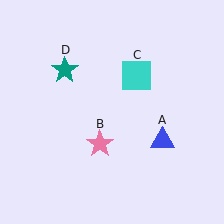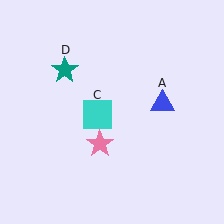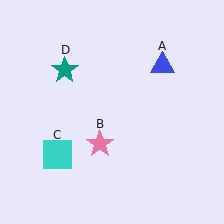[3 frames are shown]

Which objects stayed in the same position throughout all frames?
Pink star (object B) and teal star (object D) remained stationary.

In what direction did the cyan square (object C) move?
The cyan square (object C) moved down and to the left.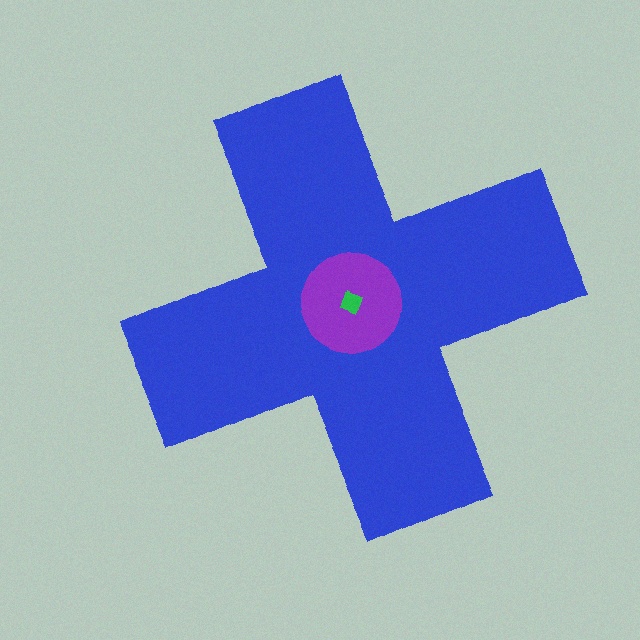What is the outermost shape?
The blue cross.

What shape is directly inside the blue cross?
The purple circle.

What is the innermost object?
The green diamond.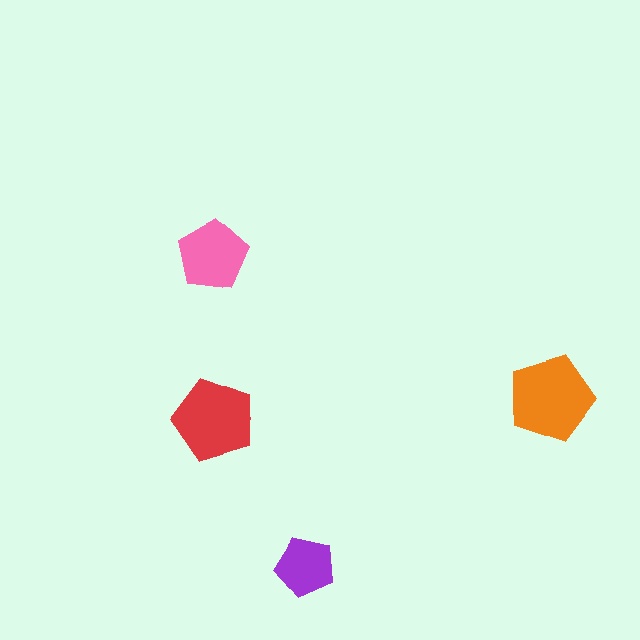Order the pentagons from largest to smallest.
the orange one, the red one, the pink one, the purple one.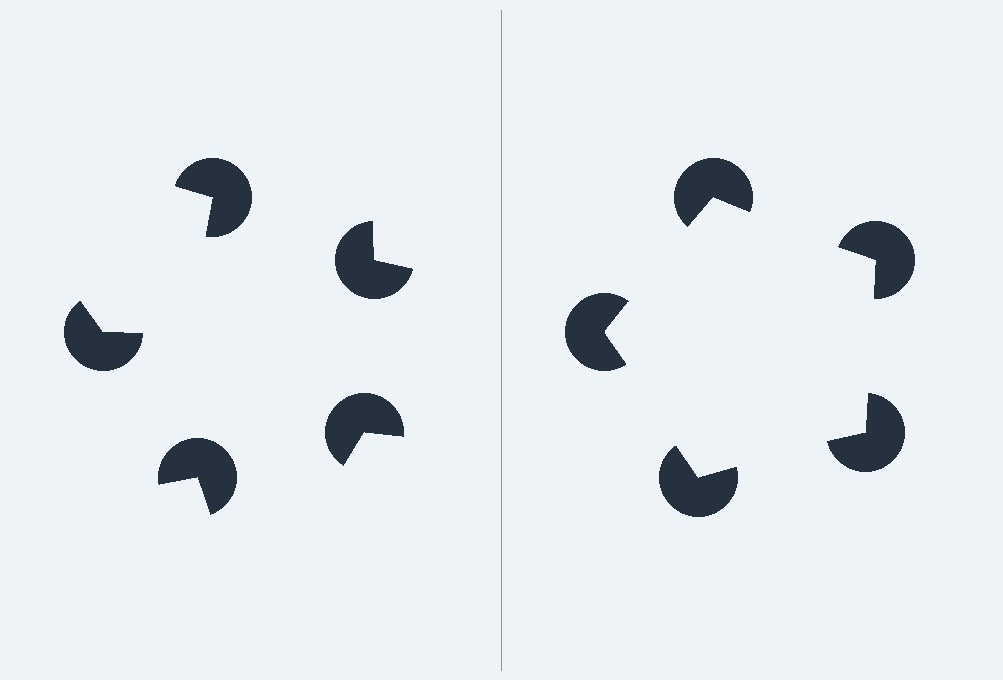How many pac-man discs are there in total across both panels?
10 — 5 on each side.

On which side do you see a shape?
An illusory pentagon appears on the right side. On the left side the wedge cuts are rotated, so no coherent shape forms.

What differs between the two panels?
The pac-man discs are positioned identically on both sides; only the wedge orientations differ. On the right they align to a pentagon; on the left they are misaligned.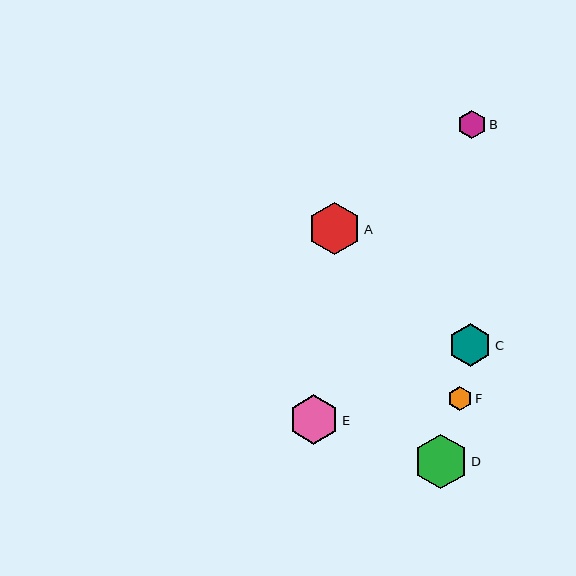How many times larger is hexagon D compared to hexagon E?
Hexagon D is approximately 1.1 times the size of hexagon E.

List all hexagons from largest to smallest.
From largest to smallest: D, A, E, C, B, F.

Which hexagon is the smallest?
Hexagon F is the smallest with a size of approximately 24 pixels.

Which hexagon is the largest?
Hexagon D is the largest with a size of approximately 54 pixels.